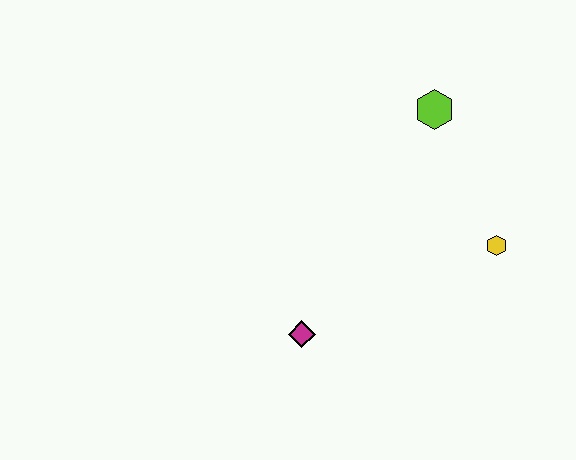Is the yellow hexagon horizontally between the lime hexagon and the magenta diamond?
No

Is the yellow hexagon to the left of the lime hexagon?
No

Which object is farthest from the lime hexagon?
The magenta diamond is farthest from the lime hexagon.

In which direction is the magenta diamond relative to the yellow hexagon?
The magenta diamond is to the left of the yellow hexagon.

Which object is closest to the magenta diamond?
The yellow hexagon is closest to the magenta diamond.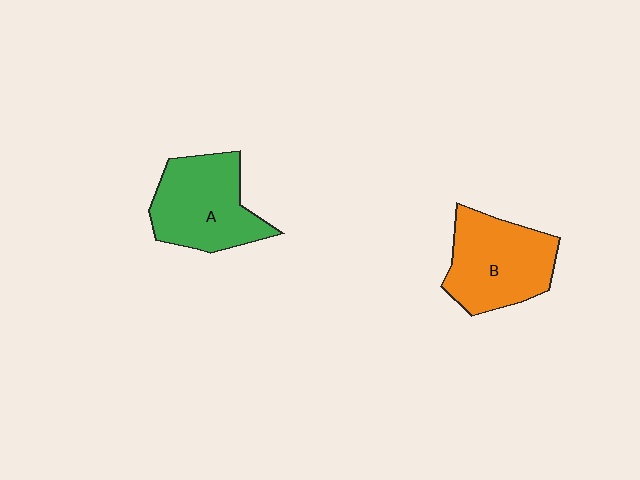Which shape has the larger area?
Shape B (orange).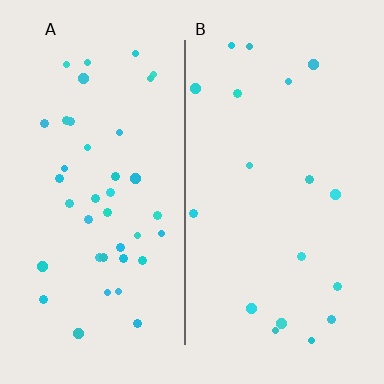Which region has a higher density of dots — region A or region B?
A (the left).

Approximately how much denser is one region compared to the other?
Approximately 2.2× — region A over region B.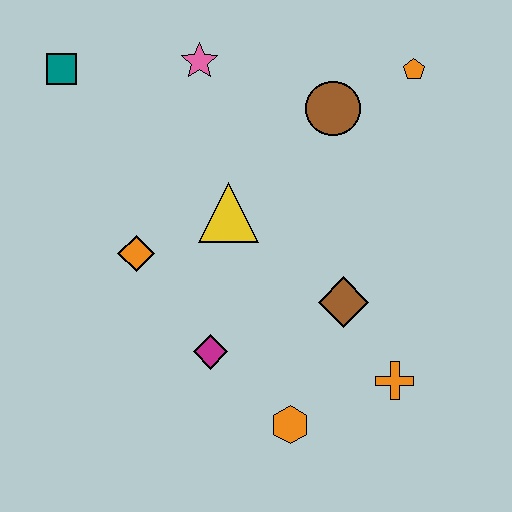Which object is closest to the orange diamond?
The yellow triangle is closest to the orange diamond.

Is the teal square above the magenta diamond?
Yes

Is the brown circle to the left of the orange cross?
Yes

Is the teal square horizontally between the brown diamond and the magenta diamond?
No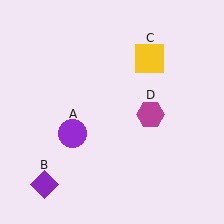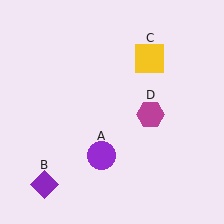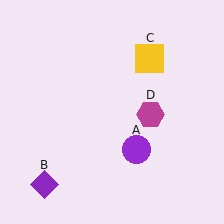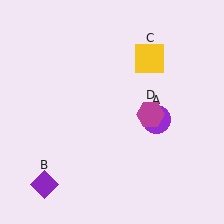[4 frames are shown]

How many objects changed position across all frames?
1 object changed position: purple circle (object A).